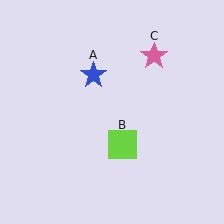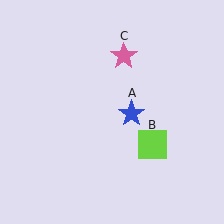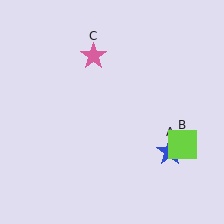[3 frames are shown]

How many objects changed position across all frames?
3 objects changed position: blue star (object A), lime square (object B), pink star (object C).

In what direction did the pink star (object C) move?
The pink star (object C) moved left.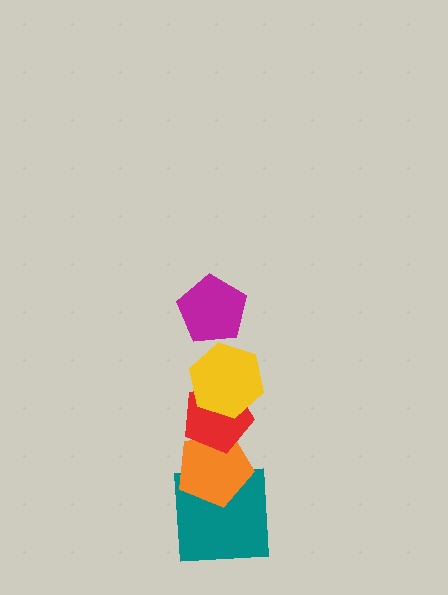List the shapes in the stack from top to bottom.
From top to bottom: the magenta pentagon, the yellow hexagon, the red pentagon, the orange pentagon, the teal square.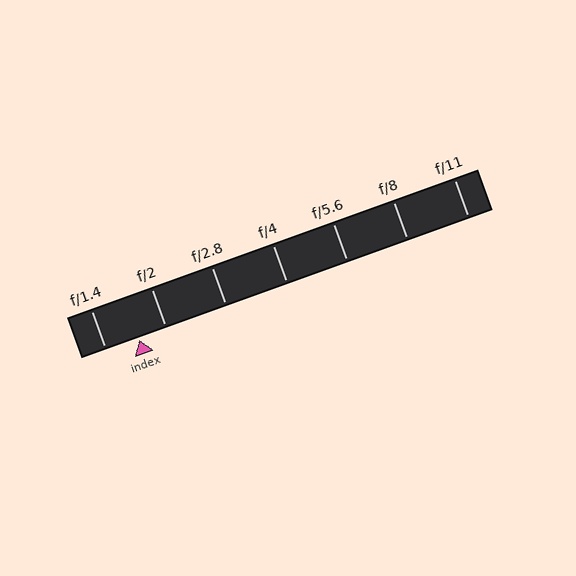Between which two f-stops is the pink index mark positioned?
The index mark is between f/1.4 and f/2.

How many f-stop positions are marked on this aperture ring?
There are 7 f-stop positions marked.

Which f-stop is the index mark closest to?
The index mark is closest to f/2.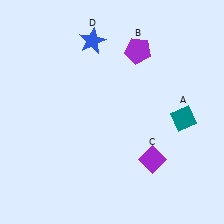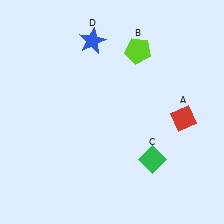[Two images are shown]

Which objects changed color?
A changed from teal to red. B changed from purple to lime. C changed from purple to green.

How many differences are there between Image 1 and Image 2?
There are 3 differences between the two images.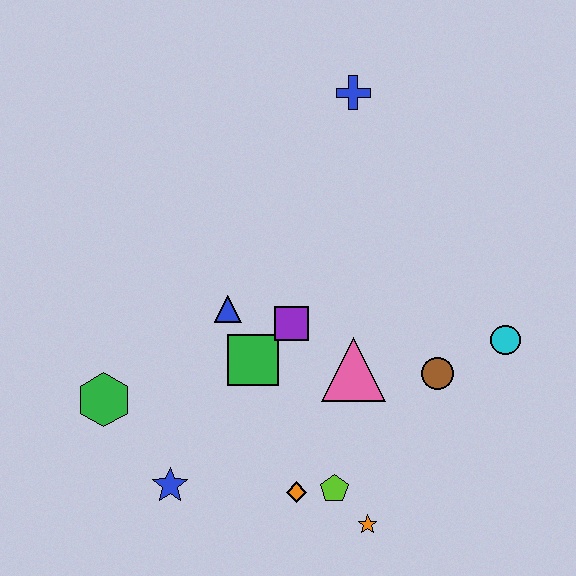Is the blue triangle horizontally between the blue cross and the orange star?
No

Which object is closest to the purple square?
The green square is closest to the purple square.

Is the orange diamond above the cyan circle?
No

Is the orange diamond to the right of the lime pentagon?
No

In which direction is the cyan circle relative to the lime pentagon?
The cyan circle is to the right of the lime pentagon.